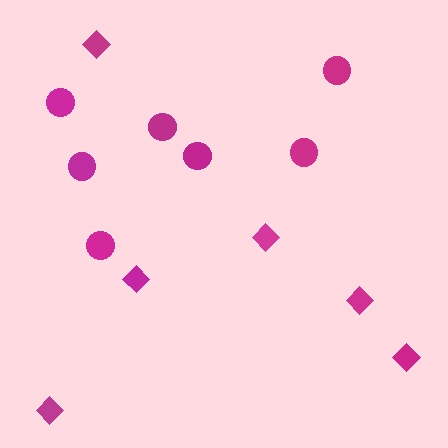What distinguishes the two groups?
There are 2 groups: one group of circles (7) and one group of diamonds (6).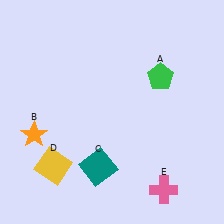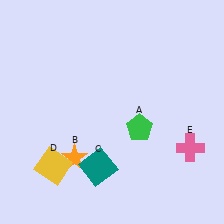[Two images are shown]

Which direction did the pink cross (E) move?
The pink cross (E) moved up.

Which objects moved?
The objects that moved are: the green pentagon (A), the orange star (B), the pink cross (E).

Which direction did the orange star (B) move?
The orange star (B) moved right.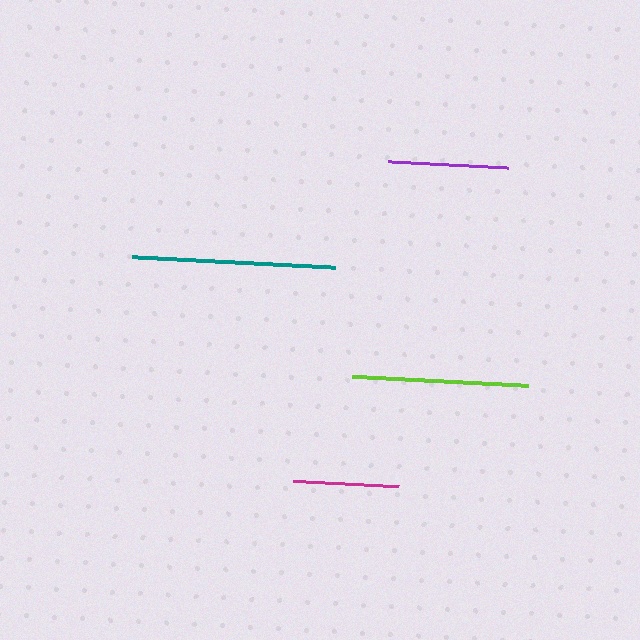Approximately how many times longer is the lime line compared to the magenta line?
The lime line is approximately 1.7 times the length of the magenta line.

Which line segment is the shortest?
The magenta line is the shortest at approximately 106 pixels.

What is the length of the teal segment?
The teal segment is approximately 203 pixels long.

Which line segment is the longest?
The teal line is the longest at approximately 203 pixels.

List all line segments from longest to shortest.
From longest to shortest: teal, lime, purple, magenta.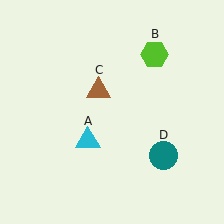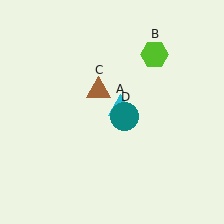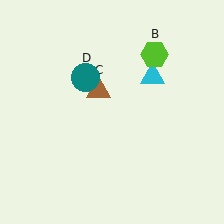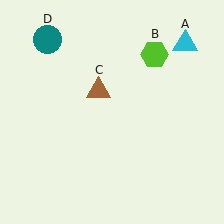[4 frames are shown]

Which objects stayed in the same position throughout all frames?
Lime hexagon (object B) and brown triangle (object C) remained stationary.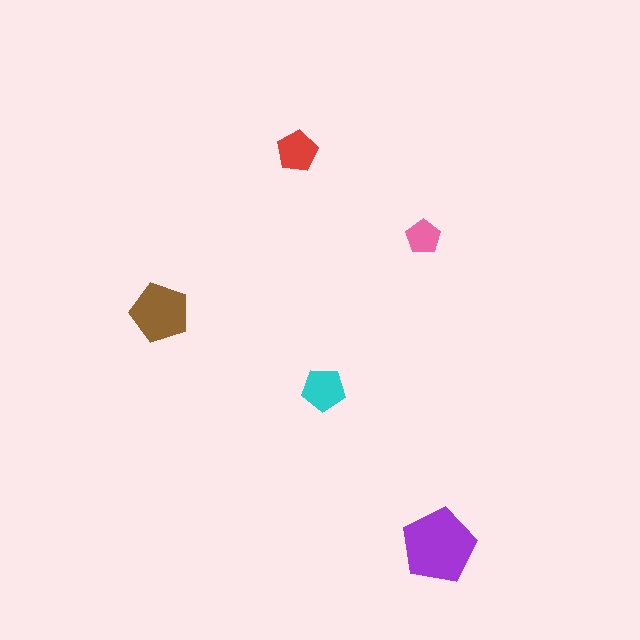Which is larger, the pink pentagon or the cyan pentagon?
The cyan one.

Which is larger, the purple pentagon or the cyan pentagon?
The purple one.